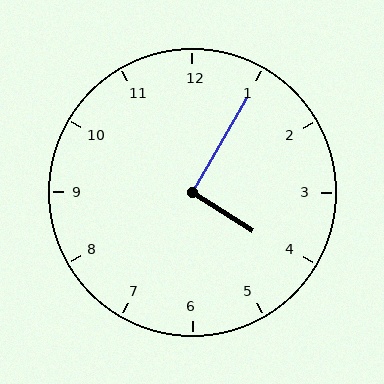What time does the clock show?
4:05.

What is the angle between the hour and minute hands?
Approximately 92 degrees.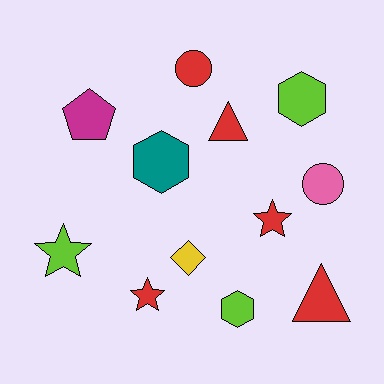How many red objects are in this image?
There are 5 red objects.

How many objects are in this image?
There are 12 objects.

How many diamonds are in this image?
There is 1 diamond.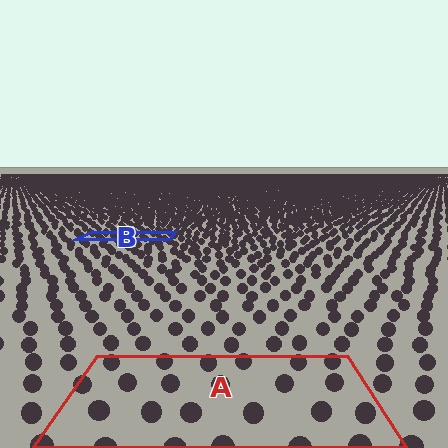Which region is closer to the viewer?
Region A is closer. The texture elements there are larger and more spread out.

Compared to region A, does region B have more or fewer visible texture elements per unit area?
Region B has more texture elements per unit area — they are packed more densely because it is farther away.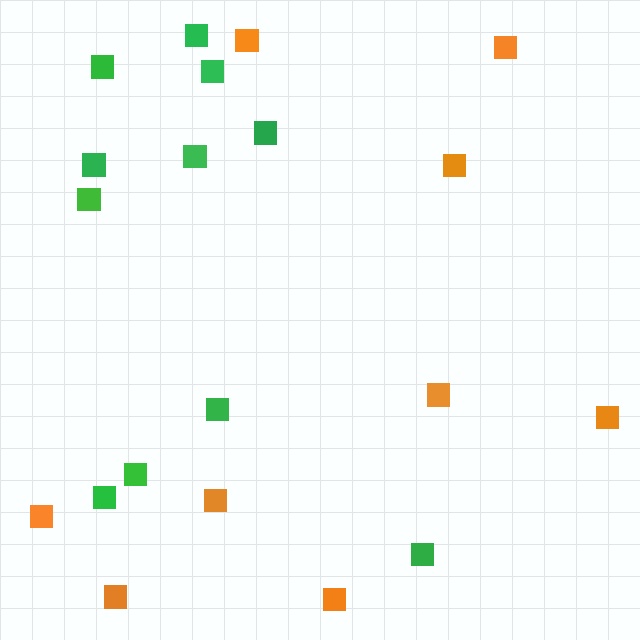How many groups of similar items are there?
There are 2 groups: one group of orange squares (9) and one group of green squares (11).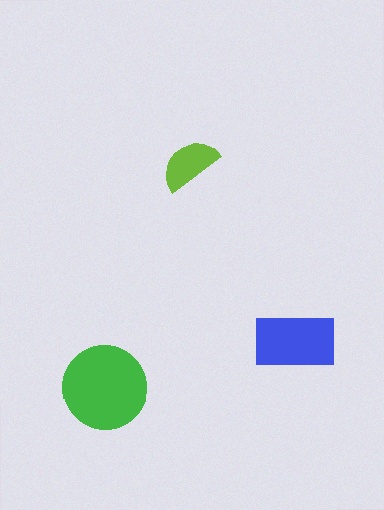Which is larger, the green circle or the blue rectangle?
The green circle.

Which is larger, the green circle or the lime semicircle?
The green circle.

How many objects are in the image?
There are 3 objects in the image.